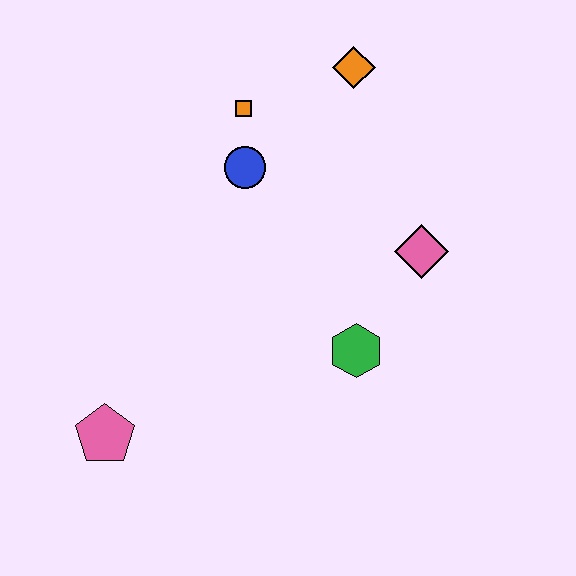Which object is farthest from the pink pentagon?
The orange diamond is farthest from the pink pentagon.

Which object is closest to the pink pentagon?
The green hexagon is closest to the pink pentagon.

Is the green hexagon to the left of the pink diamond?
Yes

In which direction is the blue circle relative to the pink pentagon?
The blue circle is above the pink pentagon.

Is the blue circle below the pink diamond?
No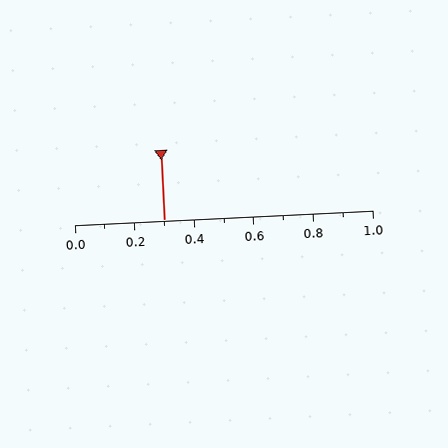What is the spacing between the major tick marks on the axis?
The major ticks are spaced 0.2 apart.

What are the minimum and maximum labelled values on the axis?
The axis runs from 0.0 to 1.0.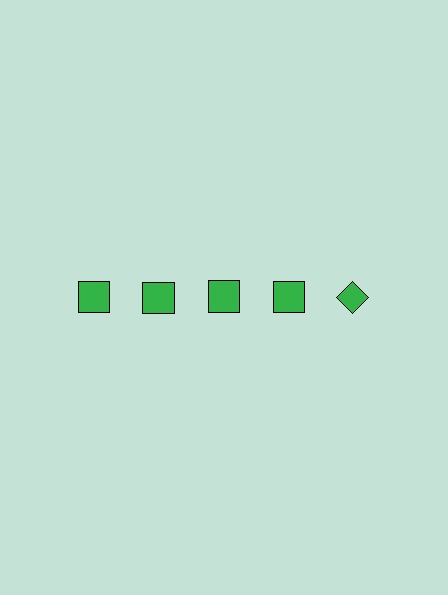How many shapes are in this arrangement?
There are 5 shapes arranged in a grid pattern.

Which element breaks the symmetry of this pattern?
The green diamond in the top row, rightmost column breaks the symmetry. All other shapes are green squares.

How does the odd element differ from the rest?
It has a different shape: diamond instead of square.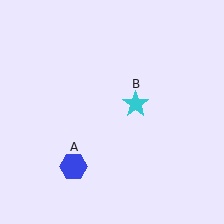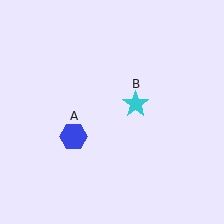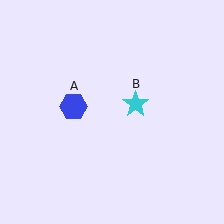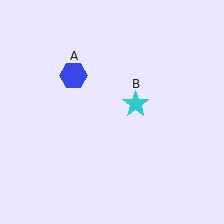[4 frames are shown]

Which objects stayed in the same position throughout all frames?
Cyan star (object B) remained stationary.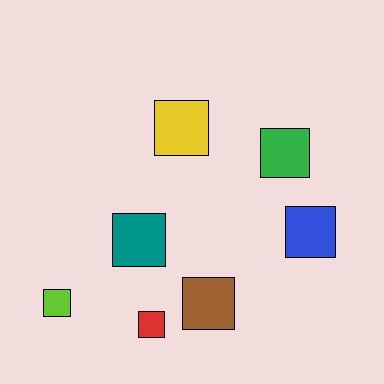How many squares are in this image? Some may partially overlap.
There are 7 squares.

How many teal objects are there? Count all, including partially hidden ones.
There is 1 teal object.